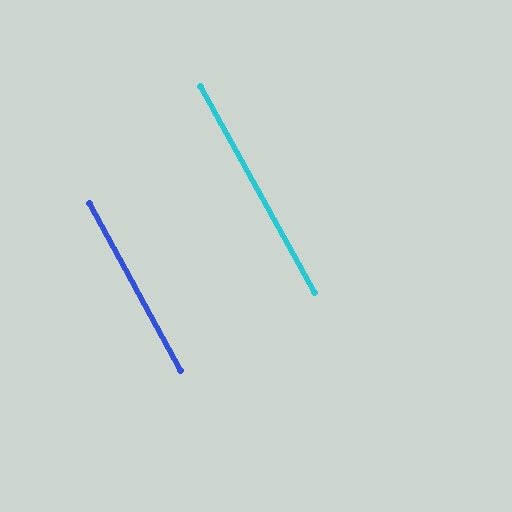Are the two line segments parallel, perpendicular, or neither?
Parallel — their directions differ by only 0.5°.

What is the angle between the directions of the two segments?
Approximately 1 degree.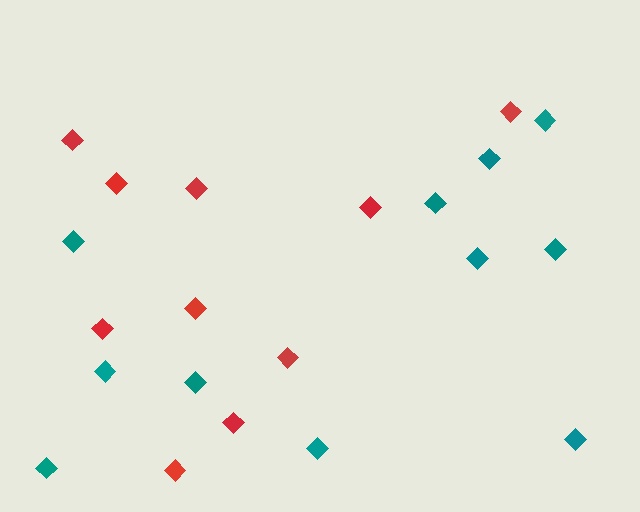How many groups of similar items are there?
There are 2 groups: one group of teal diamonds (11) and one group of red diamonds (10).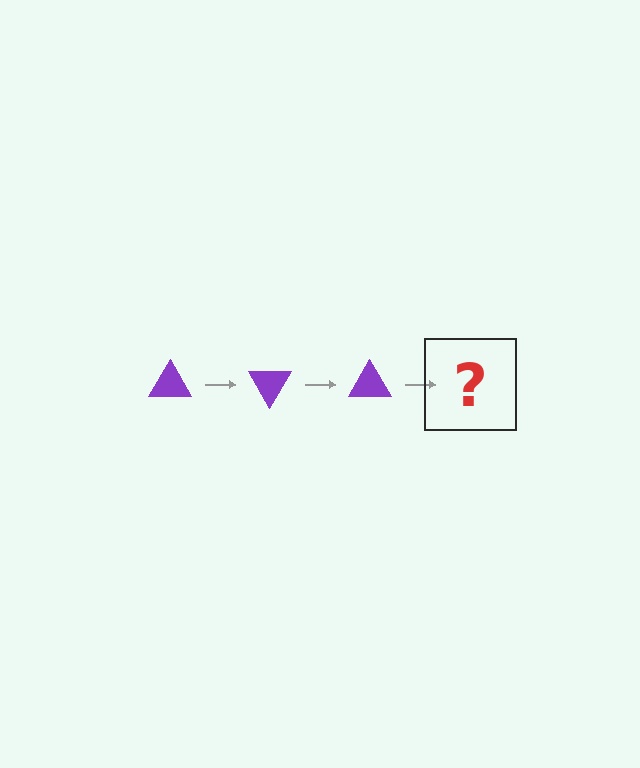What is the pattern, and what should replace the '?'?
The pattern is that the triangle rotates 60 degrees each step. The '?' should be a purple triangle rotated 180 degrees.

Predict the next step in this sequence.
The next step is a purple triangle rotated 180 degrees.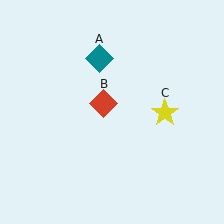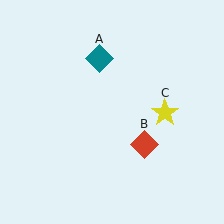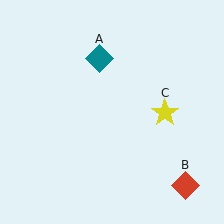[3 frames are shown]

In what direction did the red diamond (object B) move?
The red diamond (object B) moved down and to the right.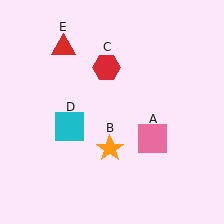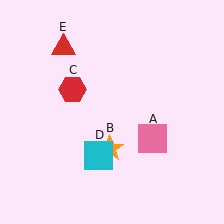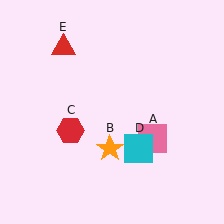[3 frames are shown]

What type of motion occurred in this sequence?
The red hexagon (object C), cyan square (object D) rotated counterclockwise around the center of the scene.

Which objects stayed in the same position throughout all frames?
Pink square (object A) and orange star (object B) and red triangle (object E) remained stationary.